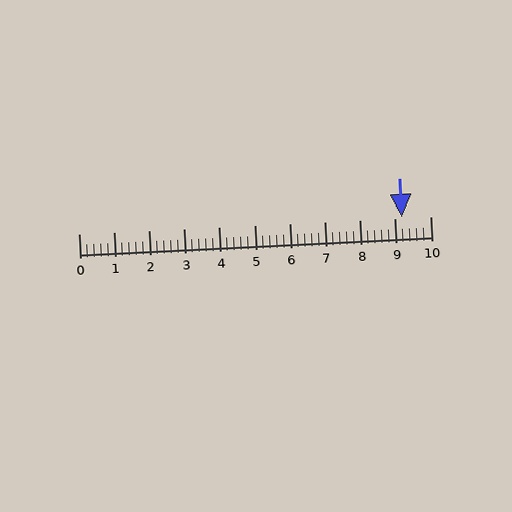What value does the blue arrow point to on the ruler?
The blue arrow points to approximately 9.2.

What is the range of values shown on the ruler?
The ruler shows values from 0 to 10.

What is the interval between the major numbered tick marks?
The major tick marks are spaced 1 units apart.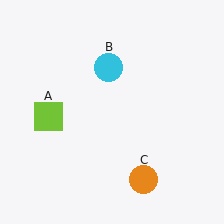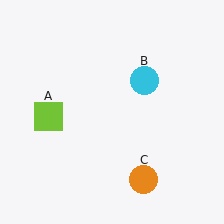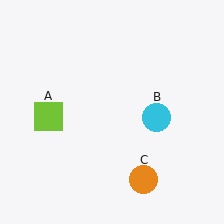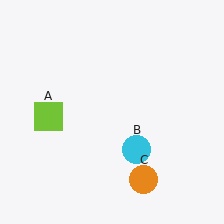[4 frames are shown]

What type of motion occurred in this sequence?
The cyan circle (object B) rotated clockwise around the center of the scene.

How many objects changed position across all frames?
1 object changed position: cyan circle (object B).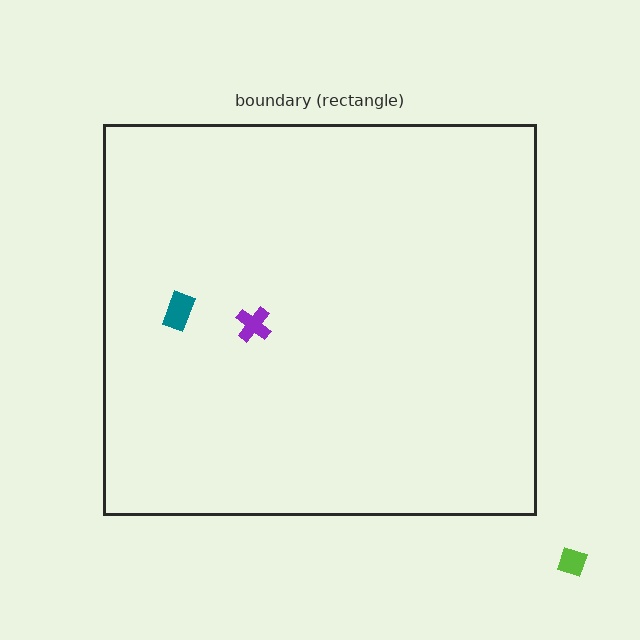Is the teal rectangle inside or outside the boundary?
Inside.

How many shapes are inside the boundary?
2 inside, 1 outside.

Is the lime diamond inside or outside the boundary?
Outside.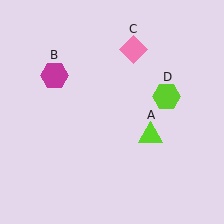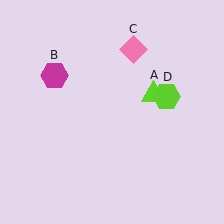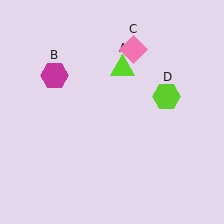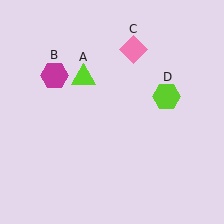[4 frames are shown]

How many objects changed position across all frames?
1 object changed position: lime triangle (object A).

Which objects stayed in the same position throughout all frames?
Magenta hexagon (object B) and pink diamond (object C) and lime hexagon (object D) remained stationary.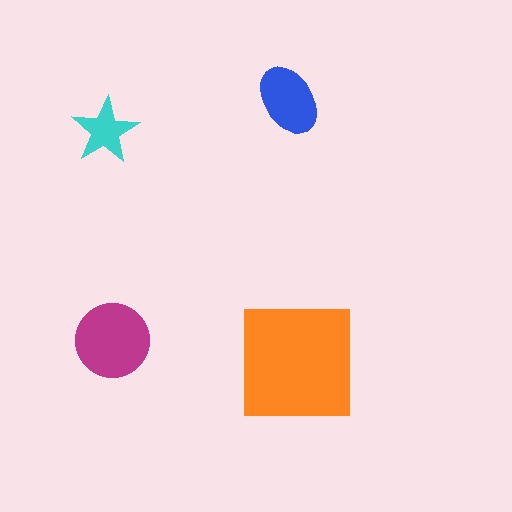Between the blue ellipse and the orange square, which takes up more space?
The orange square.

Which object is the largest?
The orange square.